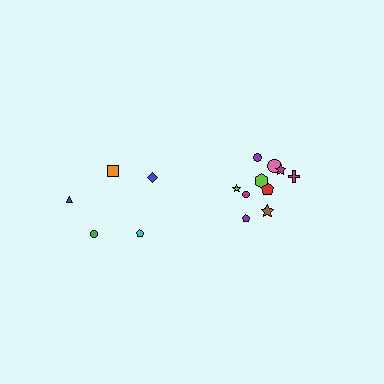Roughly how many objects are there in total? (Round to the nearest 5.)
Roughly 15 objects in total.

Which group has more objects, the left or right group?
The right group.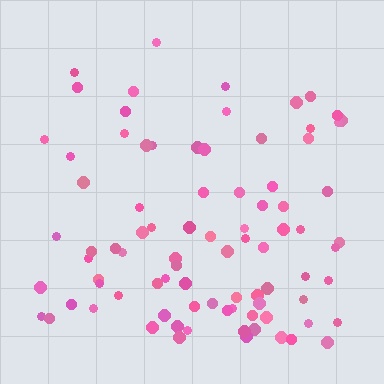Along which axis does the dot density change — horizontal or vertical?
Vertical.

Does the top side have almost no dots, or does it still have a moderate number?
Still a moderate number, just noticeably fewer than the bottom.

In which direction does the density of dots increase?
From top to bottom, with the bottom side densest.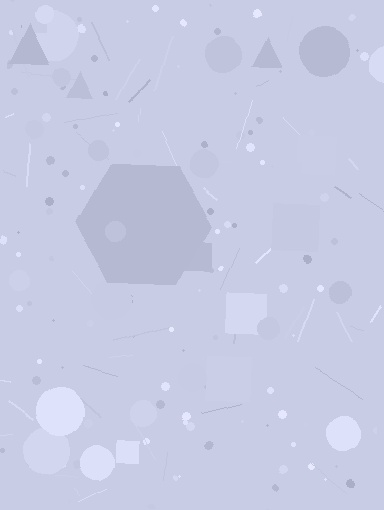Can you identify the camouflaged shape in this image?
The camouflaged shape is a hexagon.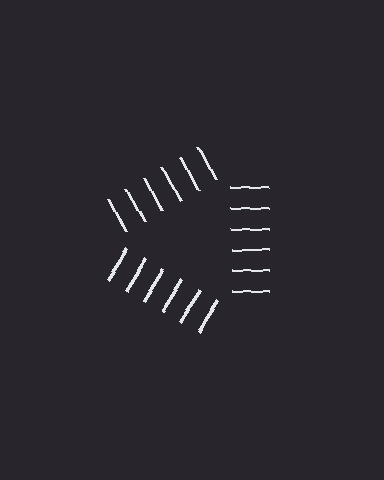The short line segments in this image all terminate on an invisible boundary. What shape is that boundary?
An illusory triangle — the line segments terminate on its edges but no continuous stroke is drawn.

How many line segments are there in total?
18 — 6 along each of the 3 edges.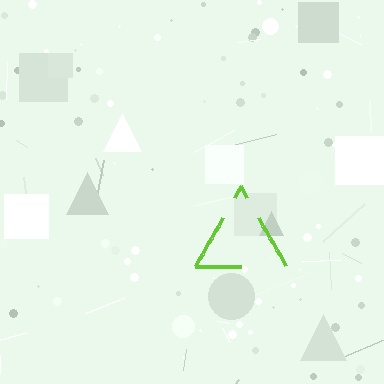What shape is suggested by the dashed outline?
The dashed outline suggests a triangle.